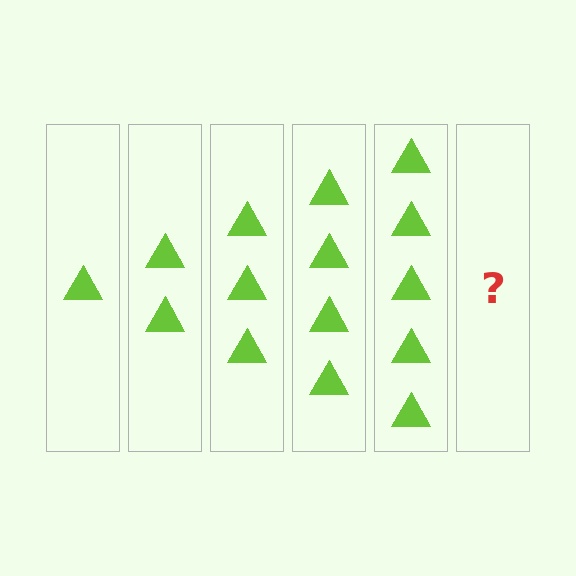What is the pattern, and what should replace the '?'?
The pattern is that each step adds one more triangle. The '?' should be 6 triangles.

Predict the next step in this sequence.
The next step is 6 triangles.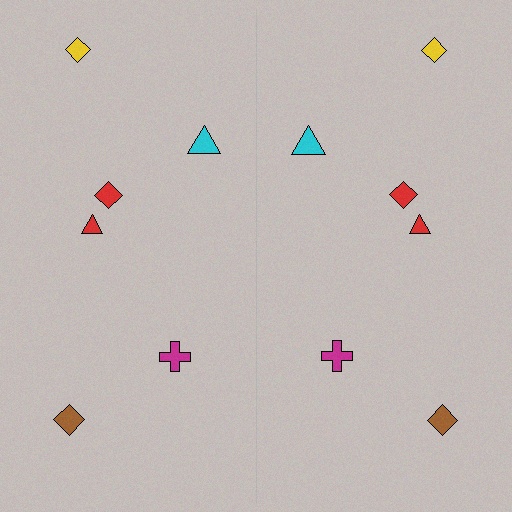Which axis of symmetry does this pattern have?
The pattern has a vertical axis of symmetry running through the center of the image.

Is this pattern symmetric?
Yes, this pattern has bilateral (reflection) symmetry.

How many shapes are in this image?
There are 12 shapes in this image.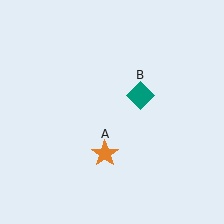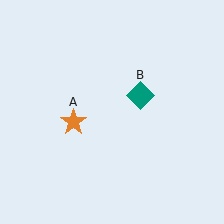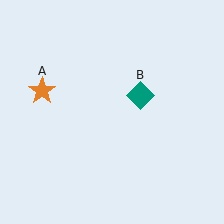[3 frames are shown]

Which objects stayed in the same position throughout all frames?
Teal diamond (object B) remained stationary.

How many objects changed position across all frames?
1 object changed position: orange star (object A).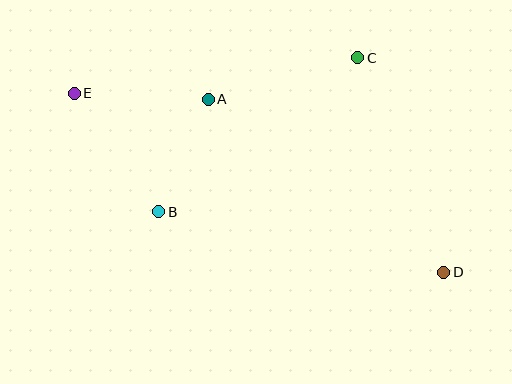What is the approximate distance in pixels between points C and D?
The distance between C and D is approximately 231 pixels.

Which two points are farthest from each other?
Points D and E are farthest from each other.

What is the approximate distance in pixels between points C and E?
The distance between C and E is approximately 286 pixels.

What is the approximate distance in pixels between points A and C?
The distance between A and C is approximately 155 pixels.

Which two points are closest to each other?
Points A and B are closest to each other.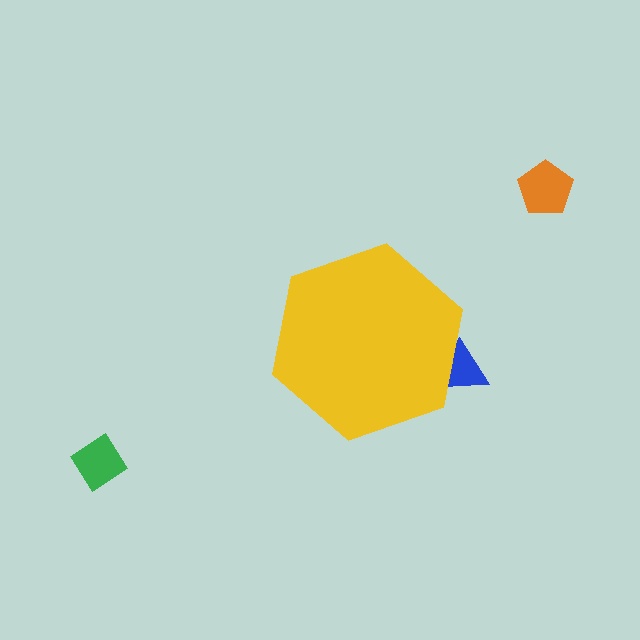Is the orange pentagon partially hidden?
No, the orange pentagon is fully visible.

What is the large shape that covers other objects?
A yellow hexagon.